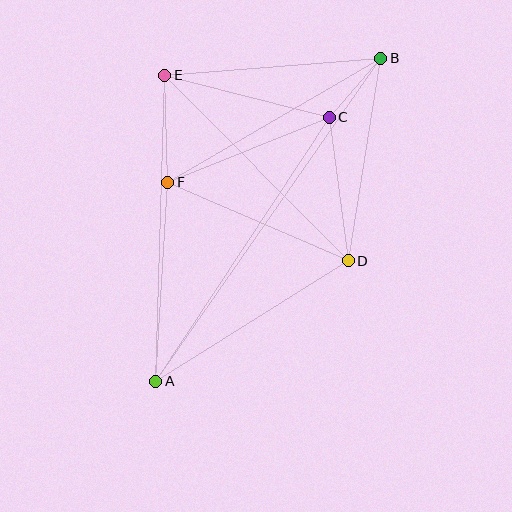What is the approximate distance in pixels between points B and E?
The distance between B and E is approximately 217 pixels.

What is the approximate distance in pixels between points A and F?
The distance between A and F is approximately 200 pixels.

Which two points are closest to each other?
Points B and C are closest to each other.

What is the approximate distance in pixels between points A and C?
The distance between A and C is approximately 316 pixels.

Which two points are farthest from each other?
Points A and B are farthest from each other.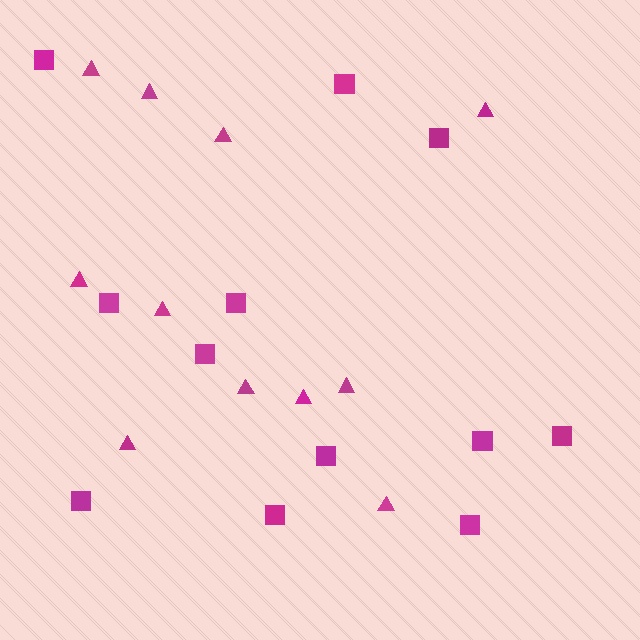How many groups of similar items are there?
There are 2 groups: one group of triangles (11) and one group of squares (12).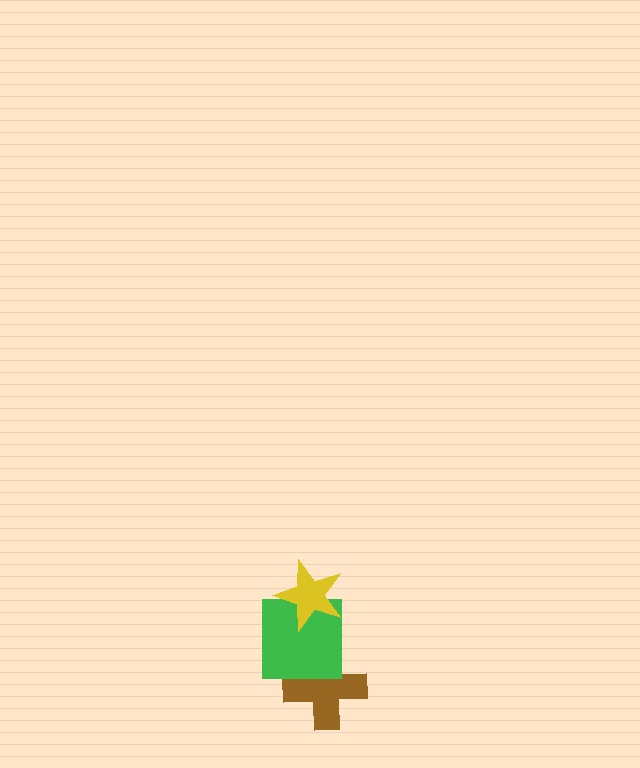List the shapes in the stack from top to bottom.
From top to bottom: the yellow star, the green square, the brown cross.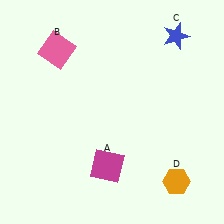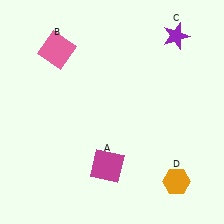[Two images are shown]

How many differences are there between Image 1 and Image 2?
There is 1 difference between the two images.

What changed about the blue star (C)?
In Image 1, C is blue. In Image 2, it changed to purple.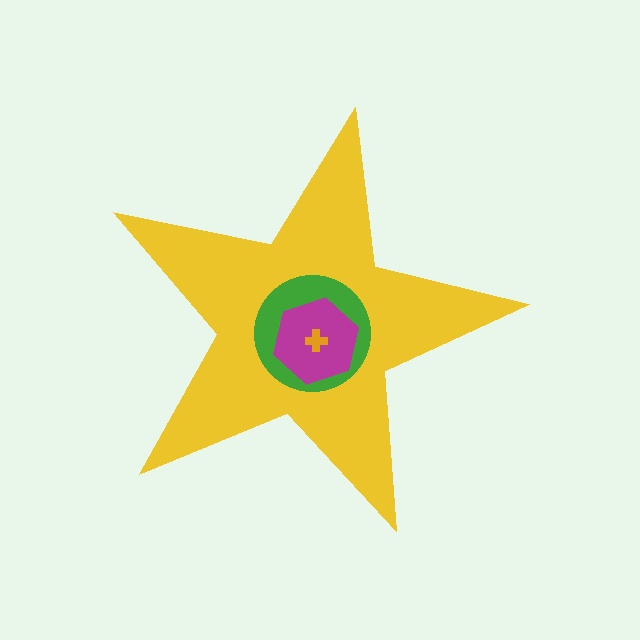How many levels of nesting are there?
4.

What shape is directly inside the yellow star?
The green circle.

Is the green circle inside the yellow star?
Yes.